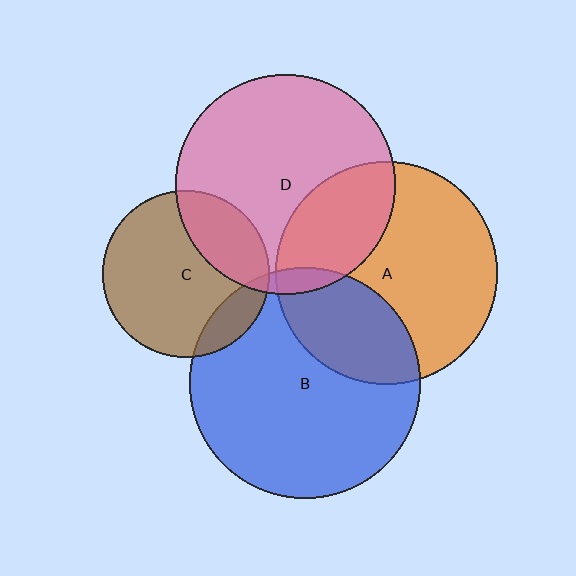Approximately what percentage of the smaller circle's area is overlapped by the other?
Approximately 25%.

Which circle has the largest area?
Circle B (blue).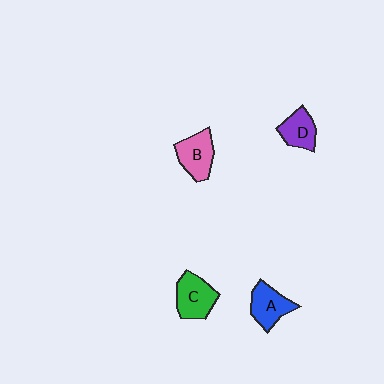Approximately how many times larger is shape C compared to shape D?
Approximately 1.3 times.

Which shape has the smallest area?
Shape D (purple).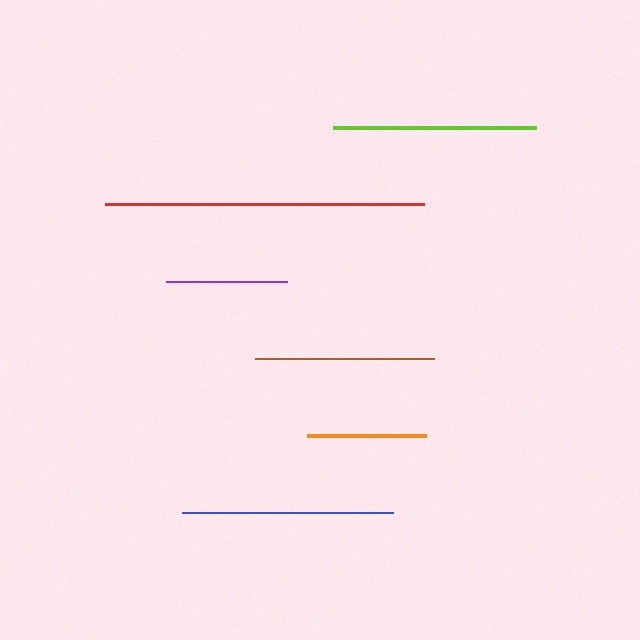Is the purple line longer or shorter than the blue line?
The blue line is longer than the purple line.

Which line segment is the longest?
The red line is the longest at approximately 319 pixels.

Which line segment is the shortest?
The orange line is the shortest at approximately 119 pixels.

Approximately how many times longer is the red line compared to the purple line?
The red line is approximately 2.6 times the length of the purple line.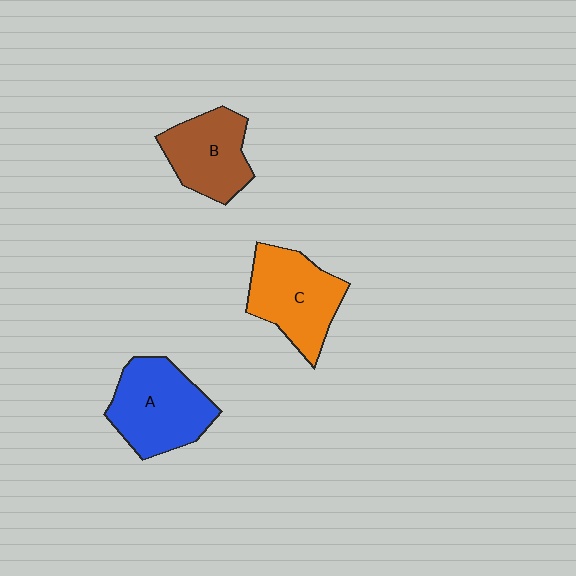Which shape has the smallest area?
Shape B (brown).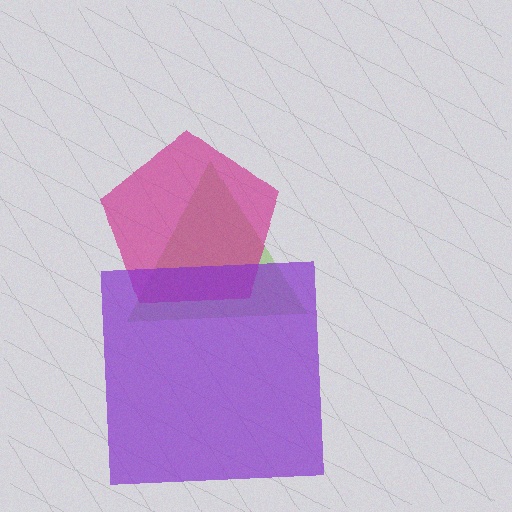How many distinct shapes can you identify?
There are 3 distinct shapes: a lime triangle, a magenta pentagon, a purple square.